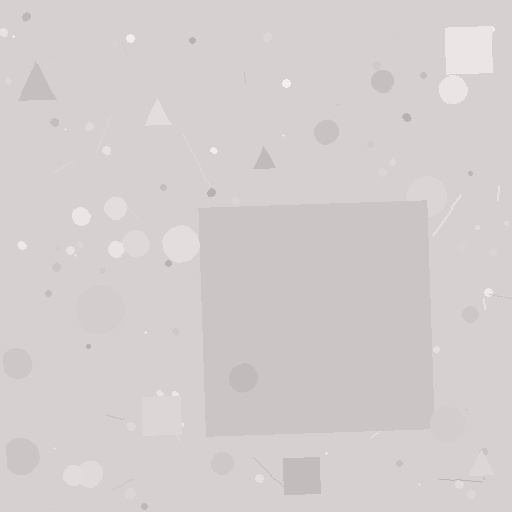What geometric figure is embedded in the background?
A square is embedded in the background.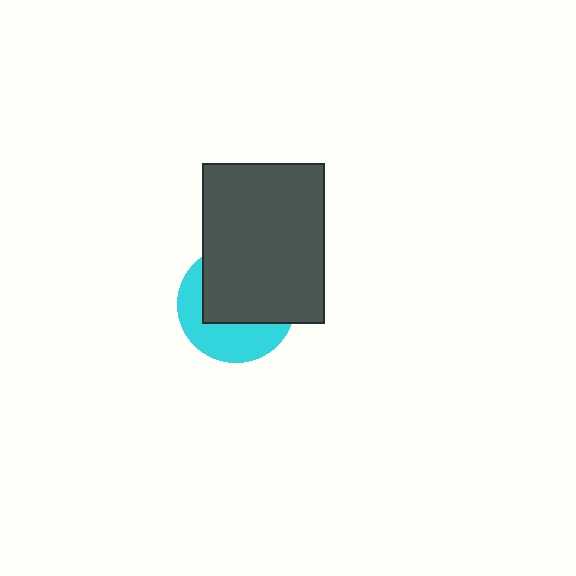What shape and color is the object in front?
The object in front is a dark gray rectangle.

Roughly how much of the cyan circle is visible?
A small part of it is visible (roughly 41%).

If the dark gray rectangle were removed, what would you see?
You would see the complete cyan circle.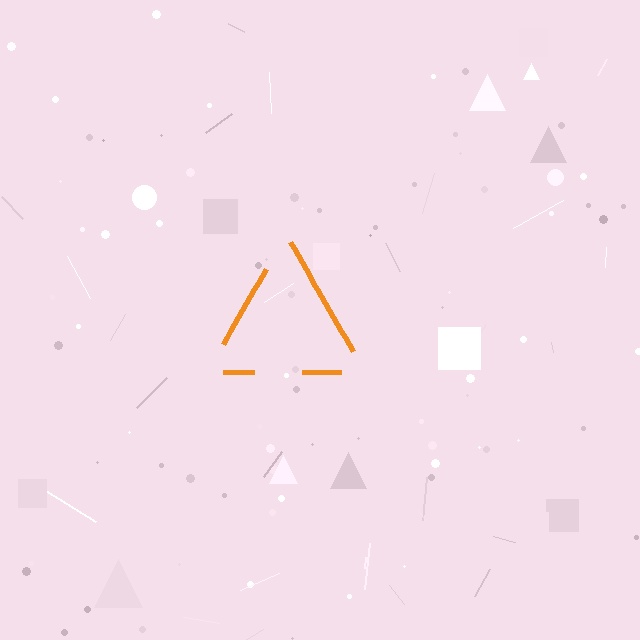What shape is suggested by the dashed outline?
The dashed outline suggests a triangle.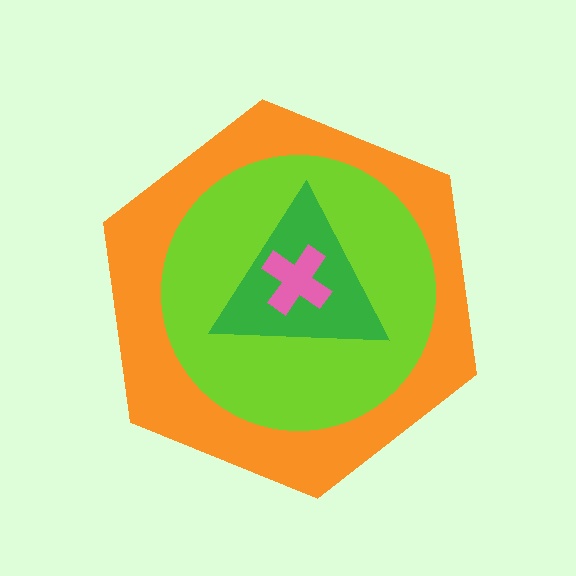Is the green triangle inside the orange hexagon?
Yes.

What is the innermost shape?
The pink cross.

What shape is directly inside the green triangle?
The pink cross.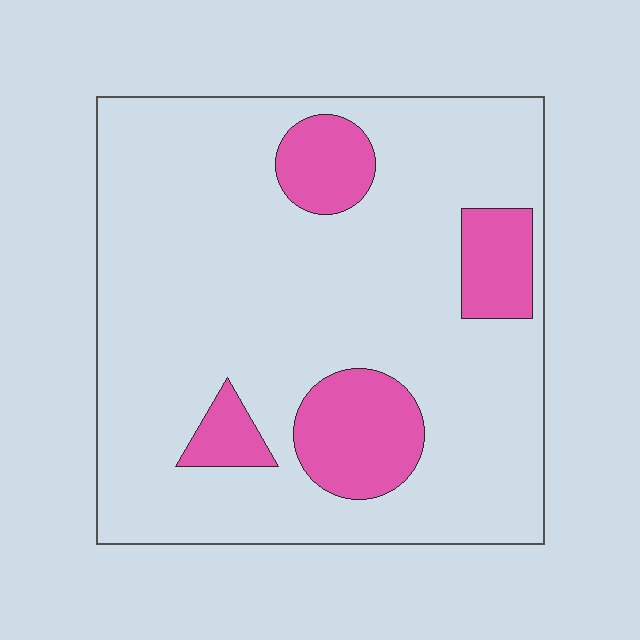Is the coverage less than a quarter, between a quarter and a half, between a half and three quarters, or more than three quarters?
Less than a quarter.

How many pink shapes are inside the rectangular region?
4.